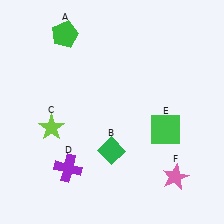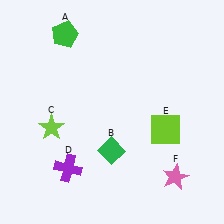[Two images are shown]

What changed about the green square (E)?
In Image 1, E is green. In Image 2, it changed to lime.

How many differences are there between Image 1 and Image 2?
There is 1 difference between the two images.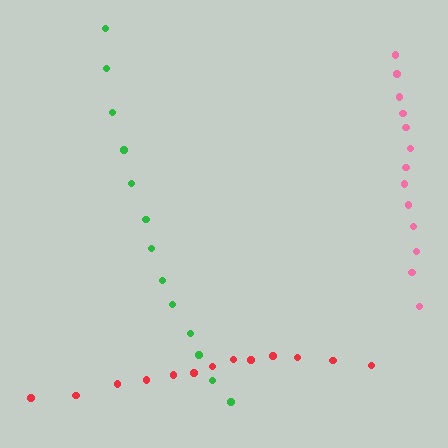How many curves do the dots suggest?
There are 3 distinct paths.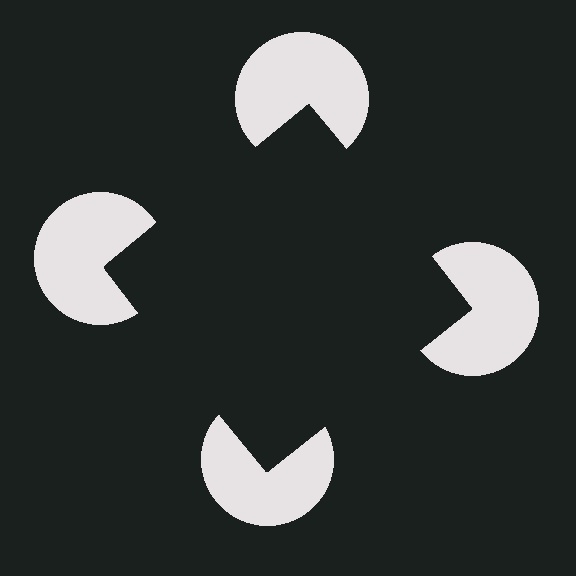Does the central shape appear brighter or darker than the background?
It typically appears slightly darker than the background, even though no actual brightness change is drawn.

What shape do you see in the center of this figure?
An illusory square — its edges are inferred from the aligned wedge cuts in the pac-man discs, not physically drawn.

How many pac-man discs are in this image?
There are 4 — one at each vertex of the illusory square.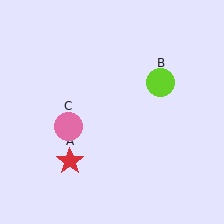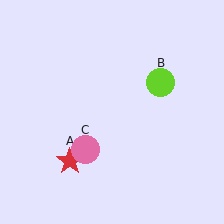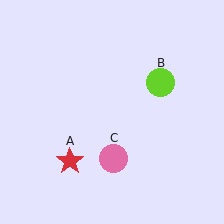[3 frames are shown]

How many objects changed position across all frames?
1 object changed position: pink circle (object C).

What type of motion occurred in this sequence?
The pink circle (object C) rotated counterclockwise around the center of the scene.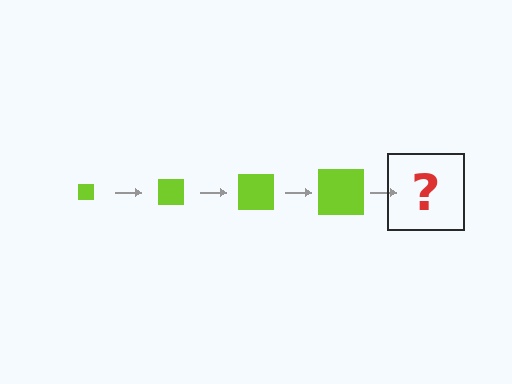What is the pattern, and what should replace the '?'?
The pattern is that the square gets progressively larger each step. The '?' should be a lime square, larger than the previous one.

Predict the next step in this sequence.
The next step is a lime square, larger than the previous one.